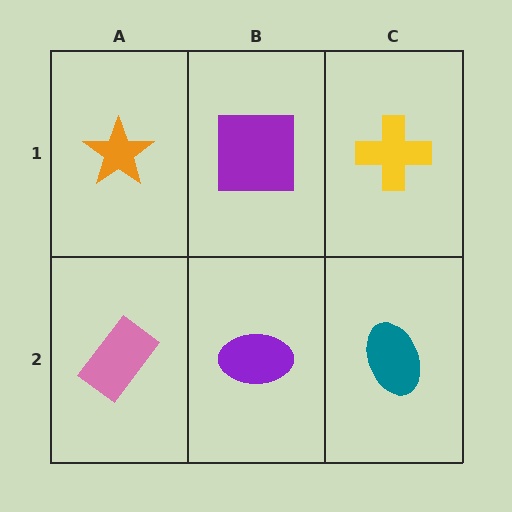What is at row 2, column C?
A teal ellipse.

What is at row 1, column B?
A purple square.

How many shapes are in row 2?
3 shapes.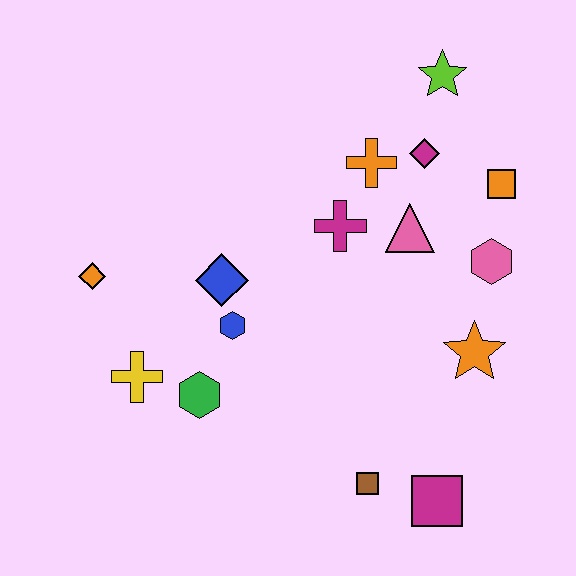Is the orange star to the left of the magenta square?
No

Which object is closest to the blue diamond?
The blue hexagon is closest to the blue diamond.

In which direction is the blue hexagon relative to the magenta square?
The blue hexagon is to the left of the magenta square.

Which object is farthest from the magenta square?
The lime star is farthest from the magenta square.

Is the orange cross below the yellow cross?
No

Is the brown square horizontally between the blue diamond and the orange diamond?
No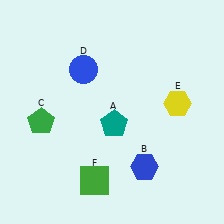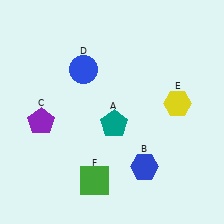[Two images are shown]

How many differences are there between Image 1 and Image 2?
There is 1 difference between the two images.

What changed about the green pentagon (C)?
In Image 1, C is green. In Image 2, it changed to purple.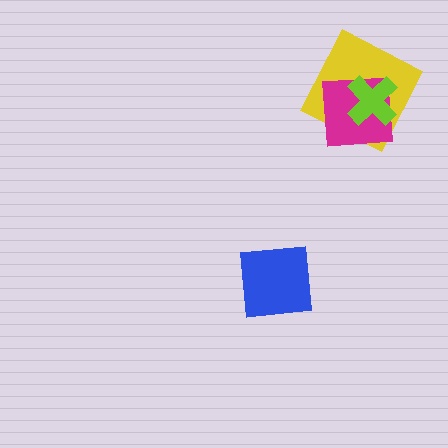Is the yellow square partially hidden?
Yes, it is partially covered by another shape.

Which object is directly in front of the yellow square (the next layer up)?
The magenta square is directly in front of the yellow square.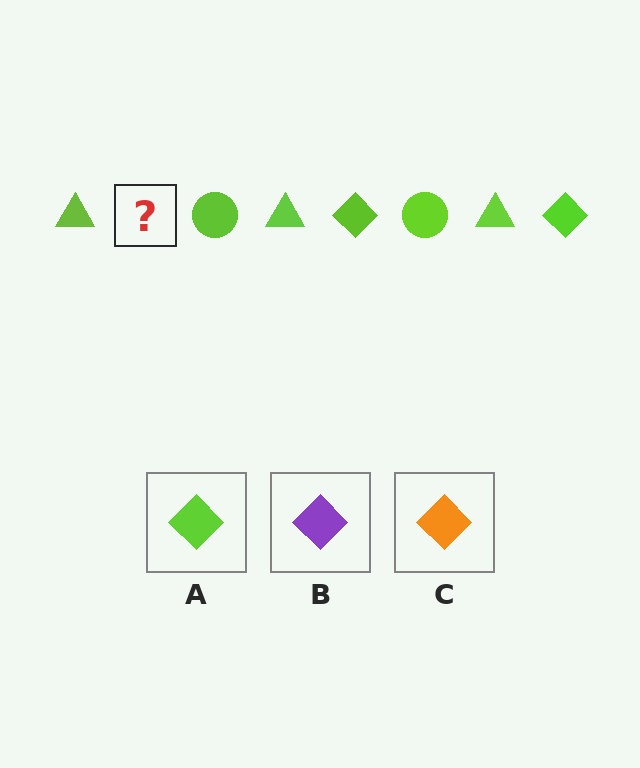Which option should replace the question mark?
Option A.